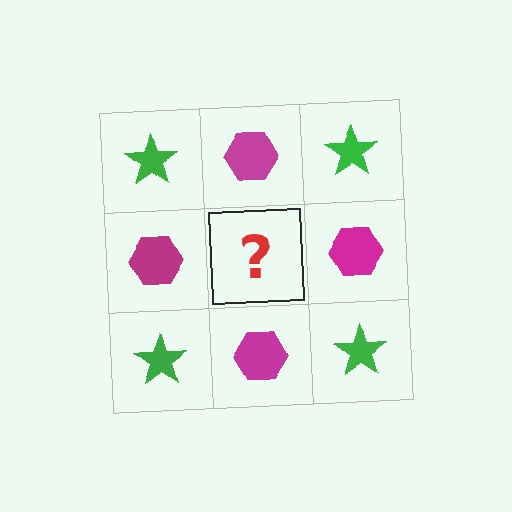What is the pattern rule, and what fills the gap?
The rule is that it alternates green star and magenta hexagon in a checkerboard pattern. The gap should be filled with a green star.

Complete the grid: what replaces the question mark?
The question mark should be replaced with a green star.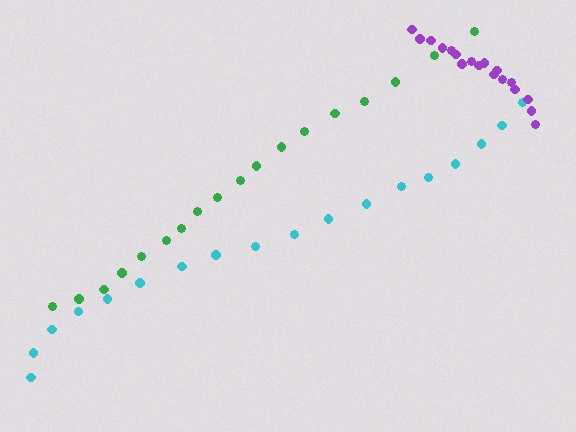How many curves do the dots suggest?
There are 3 distinct paths.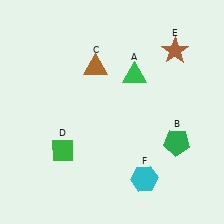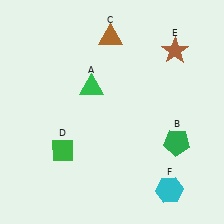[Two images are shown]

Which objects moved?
The objects that moved are: the green triangle (A), the brown triangle (C), the cyan hexagon (F).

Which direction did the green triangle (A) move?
The green triangle (A) moved left.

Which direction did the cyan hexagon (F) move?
The cyan hexagon (F) moved right.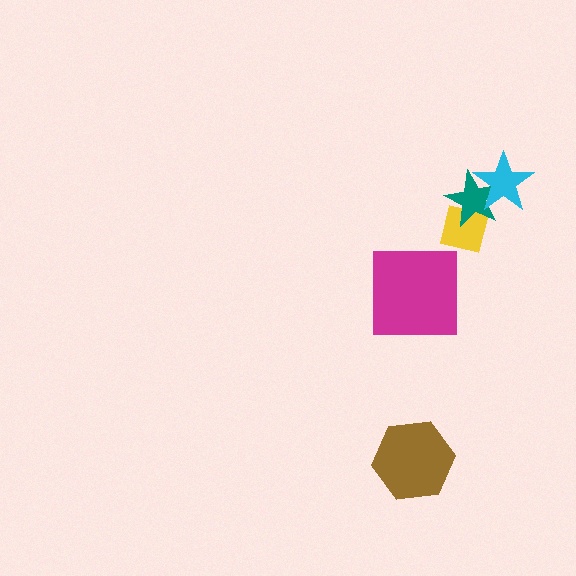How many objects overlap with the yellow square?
1 object overlaps with the yellow square.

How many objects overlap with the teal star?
2 objects overlap with the teal star.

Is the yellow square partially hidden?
Yes, it is partially covered by another shape.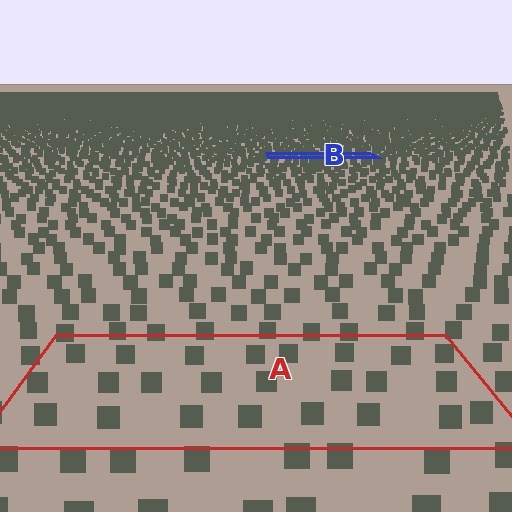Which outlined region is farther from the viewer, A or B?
Region B is farther from the viewer — the texture elements inside it appear smaller and more densely packed.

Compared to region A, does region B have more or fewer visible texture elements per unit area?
Region B has more texture elements per unit area — they are packed more densely because it is farther away.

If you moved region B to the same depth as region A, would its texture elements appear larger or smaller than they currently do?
They would appear larger. At a closer depth, the same texture elements are projected at a bigger on-screen size.